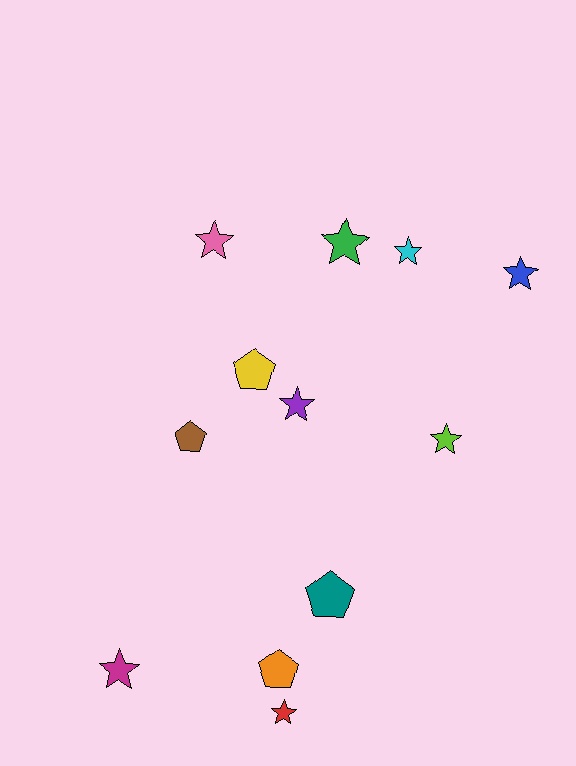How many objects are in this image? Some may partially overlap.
There are 12 objects.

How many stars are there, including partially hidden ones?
There are 8 stars.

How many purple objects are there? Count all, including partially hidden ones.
There is 1 purple object.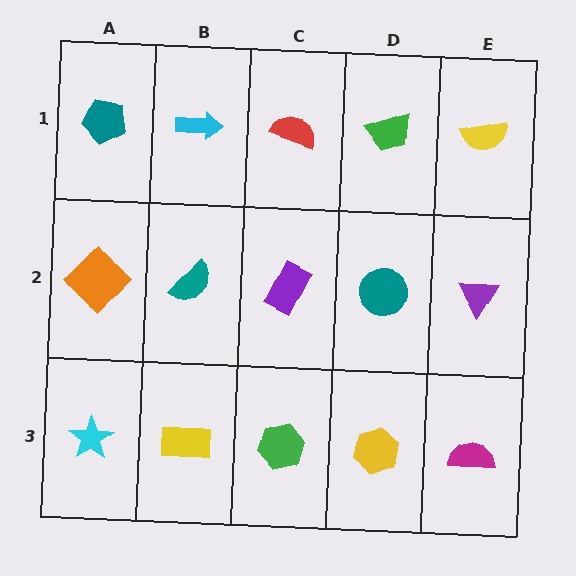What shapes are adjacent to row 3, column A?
An orange diamond (row 2, column A), a yellow rectangle (row 3, column B).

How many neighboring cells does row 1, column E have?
2.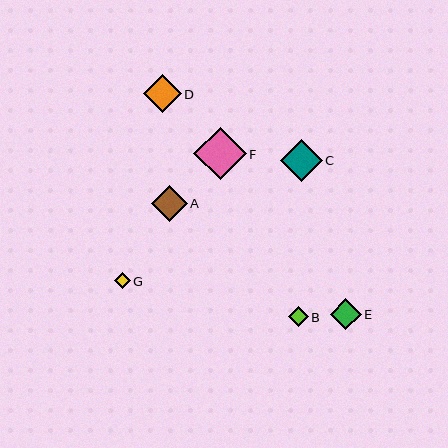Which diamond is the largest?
Diamond F is the largest with a size of approximately 52 pixels.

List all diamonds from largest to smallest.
From largest to smallest: F, C, D, A, E, B, G.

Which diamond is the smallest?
Diamond G is the smallest with a size of approximately 16 pixels.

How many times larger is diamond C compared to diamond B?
Diamond C is approximately 2.1 times the size of diamond B.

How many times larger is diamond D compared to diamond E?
Diamond D is approximately 1.2 times the size of diamond E.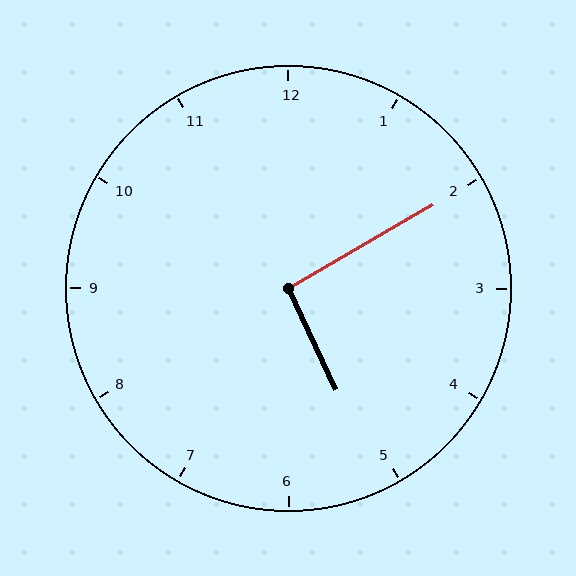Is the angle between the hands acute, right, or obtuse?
It is right.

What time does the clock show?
5:10.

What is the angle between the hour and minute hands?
Approximately 95 degrees.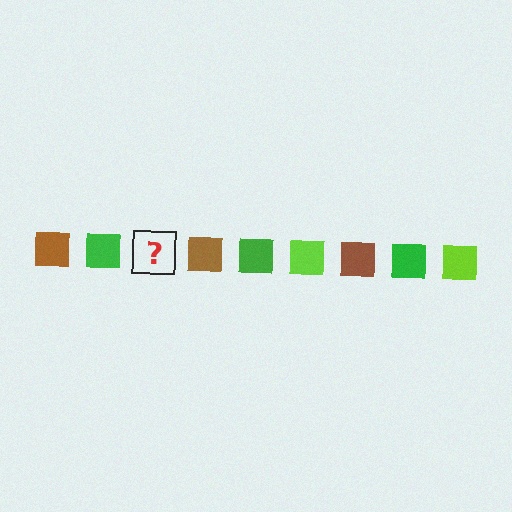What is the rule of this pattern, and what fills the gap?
The rule is that the pattern cycles through brown, green, lime squares. The gap should be filled with a lime square.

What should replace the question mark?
The question mark should be replaced with a lime square.